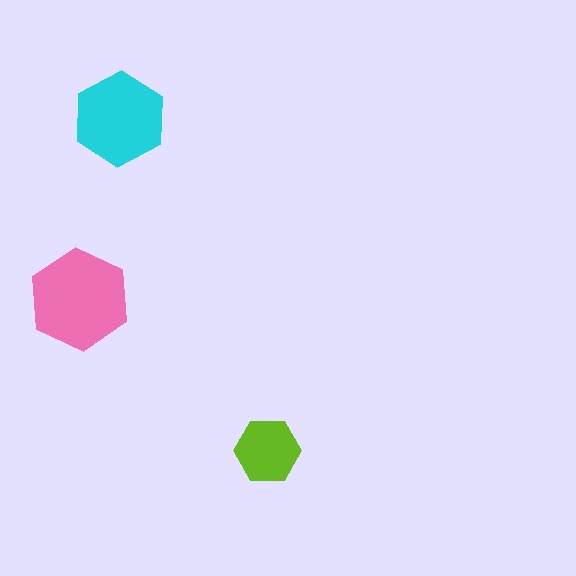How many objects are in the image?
There are 3 objects in the image.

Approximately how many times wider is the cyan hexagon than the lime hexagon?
About 1.5 times wider.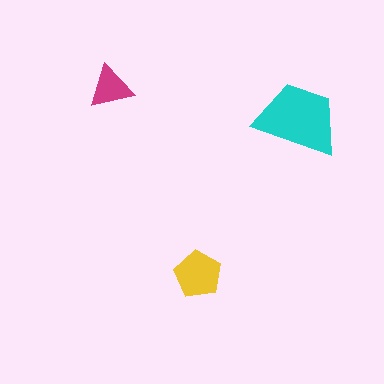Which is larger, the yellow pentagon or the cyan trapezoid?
The cyan trapezoid.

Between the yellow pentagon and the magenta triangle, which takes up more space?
The yellow pentagon.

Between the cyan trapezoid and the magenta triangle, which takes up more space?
The cyan trapezoid.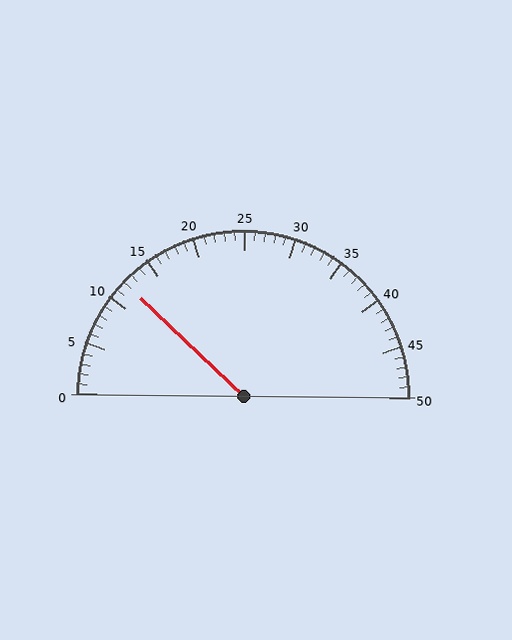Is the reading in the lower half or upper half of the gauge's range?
The reading is in the lower half of the range (0 to 50).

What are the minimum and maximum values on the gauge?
The gauge ranges from 0 to 50.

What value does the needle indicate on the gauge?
The needle indicates approximately 12.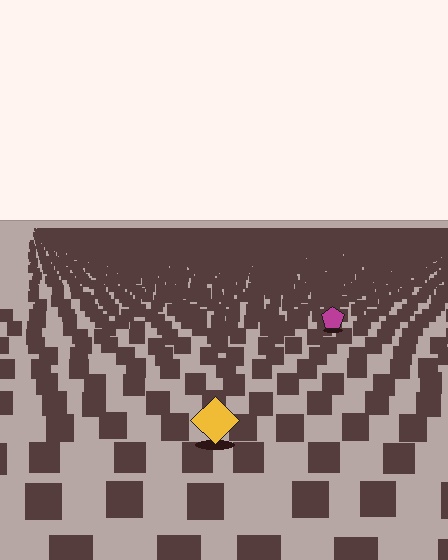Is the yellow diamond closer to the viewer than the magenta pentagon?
Yes. The yellow diamond is closer — you can tell from the texture gradient: the ground texture is coarser near it.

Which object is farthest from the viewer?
The magenta pentagon is farthest from the viewer. It appears smaller and the ground texture around it is denser.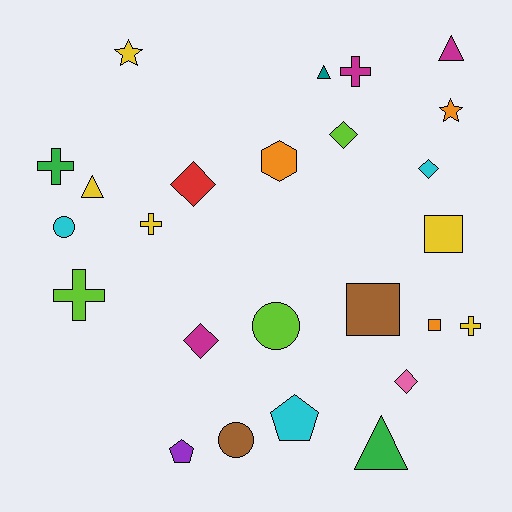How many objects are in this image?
There are 25 objects.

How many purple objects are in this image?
There is 1 purple object.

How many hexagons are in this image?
There is 1 hexagon.